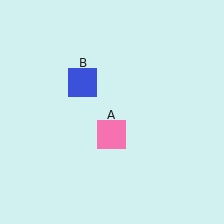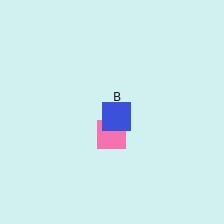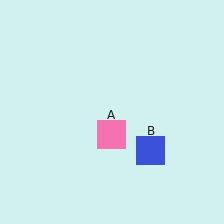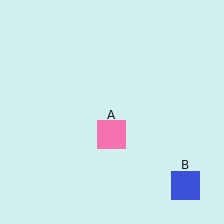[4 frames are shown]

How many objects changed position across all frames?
1 object changed position: blue square (object B).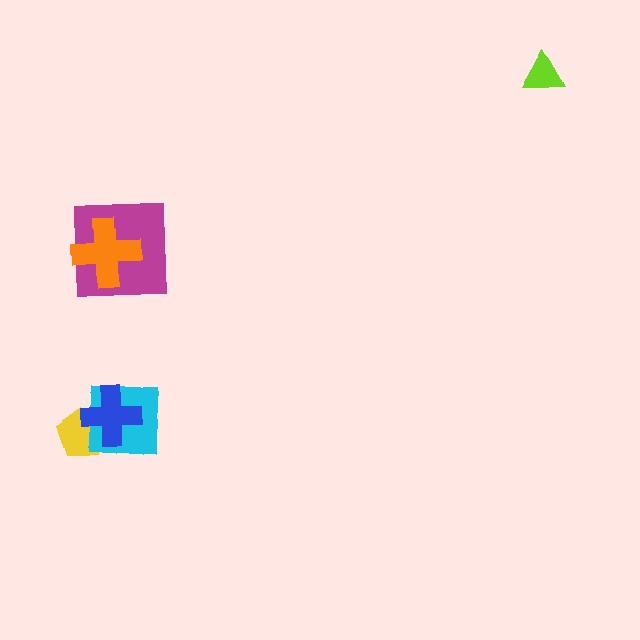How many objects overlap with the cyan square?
2 objects overlap with the cyan square.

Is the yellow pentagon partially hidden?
Yes, it is partially covered by another shape.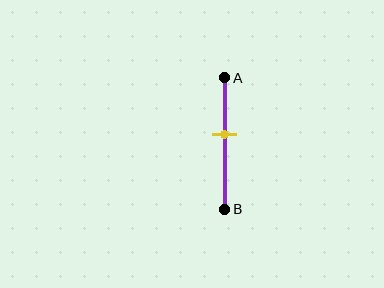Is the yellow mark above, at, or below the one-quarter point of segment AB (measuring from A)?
The yellow mark is below the one-quarter point of segment AB.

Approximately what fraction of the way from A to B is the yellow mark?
The yellow mark is approximately 45% of the way from A to B.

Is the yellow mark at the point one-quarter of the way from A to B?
No, the mark is at about 45% from A, not at the 25% one-quarter point.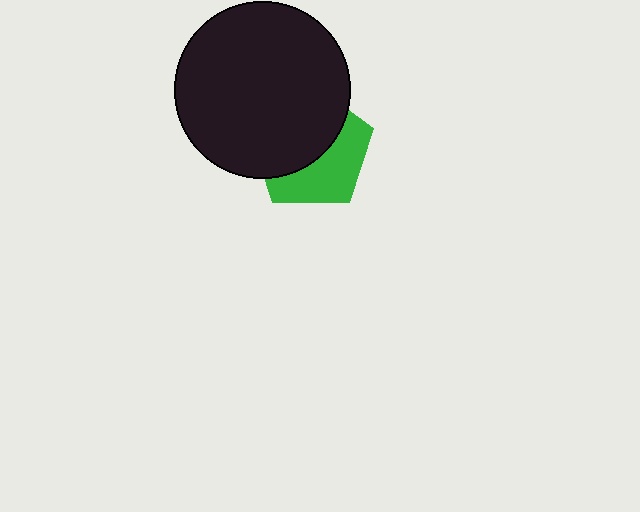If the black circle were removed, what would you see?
You would see the complete green pentagon.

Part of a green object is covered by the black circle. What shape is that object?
It is a pentagon.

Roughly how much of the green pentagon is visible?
A small part of it is visible (roughly 45%).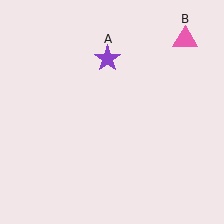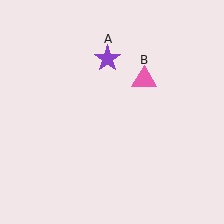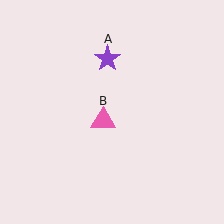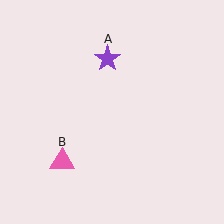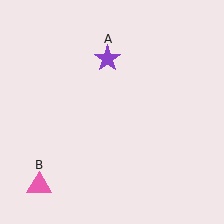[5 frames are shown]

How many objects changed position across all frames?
1 object changed position: pink triangle (object B).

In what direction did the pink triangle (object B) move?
The pink triangle (object B) moved down and to the left.